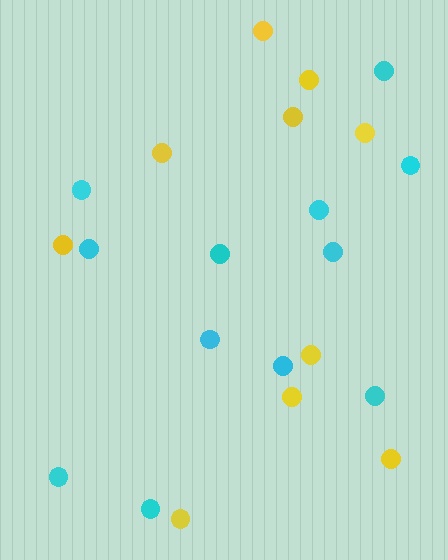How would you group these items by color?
There are 2 groups: one group of yellow circles (10) and one group of cyan circles (12).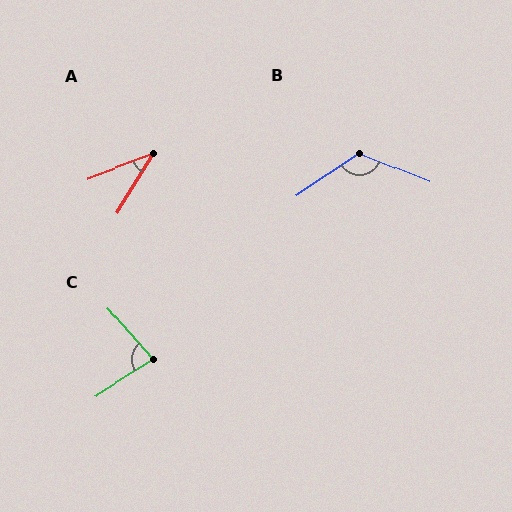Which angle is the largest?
B, at approximately 124 degrees.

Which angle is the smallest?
A, at approximately 38 degrees.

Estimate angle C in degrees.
Approximately 81 degrees.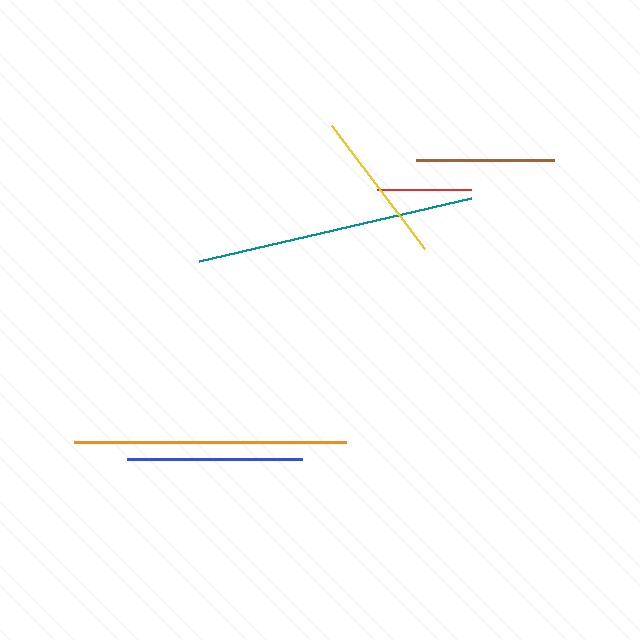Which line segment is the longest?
The teal line is the longest at approximately 280 pixels.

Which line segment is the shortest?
The red line is the shortest at approximately 94 pixels.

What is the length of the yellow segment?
The yellow segment is approximately 155 pixels long.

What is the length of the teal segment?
The teal segment is approximately 280 pixels long.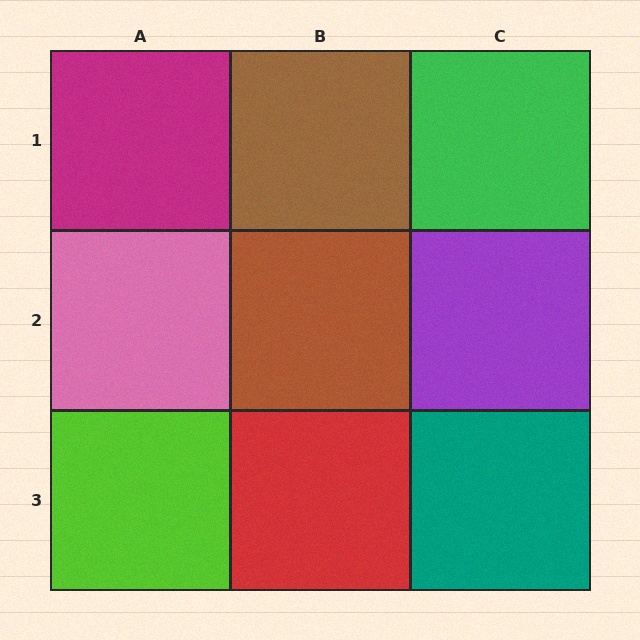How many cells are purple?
1 cell is purple.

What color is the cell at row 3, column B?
Red.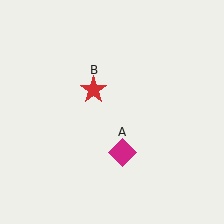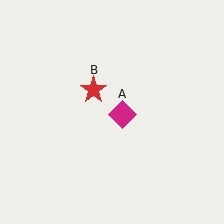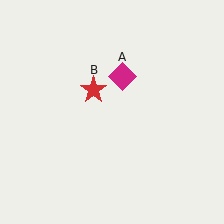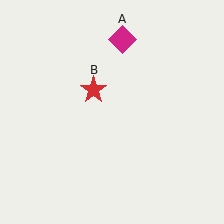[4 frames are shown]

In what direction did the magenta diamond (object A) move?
The magenta diamond (object A) moved up.